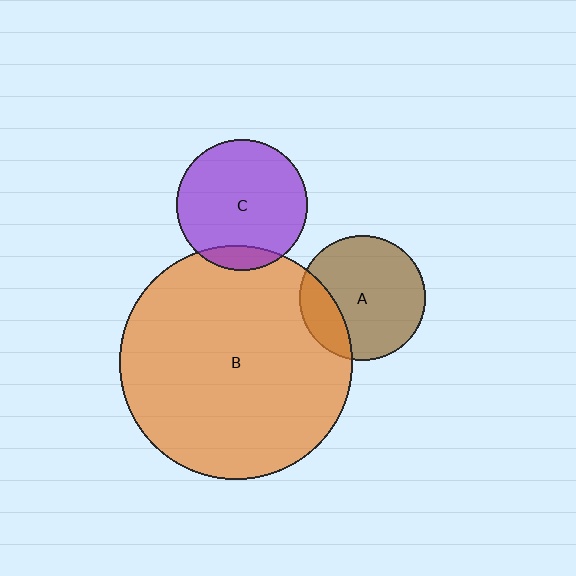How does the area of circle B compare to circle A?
Approximately 3.5 times.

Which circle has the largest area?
Circle B (orange).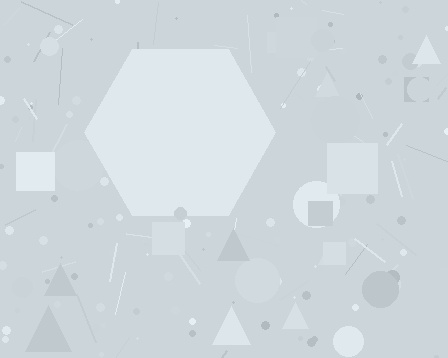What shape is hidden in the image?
A hexagon is hidden in the image.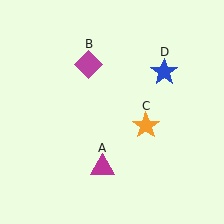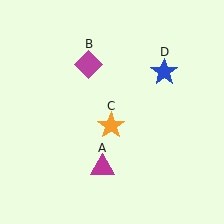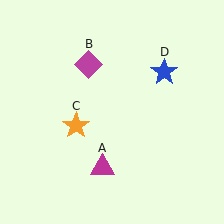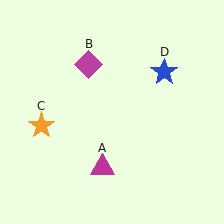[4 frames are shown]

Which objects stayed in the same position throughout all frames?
Magenta triangle (object A) and magenta diamond (object B) and blue star (object D) remained stationary.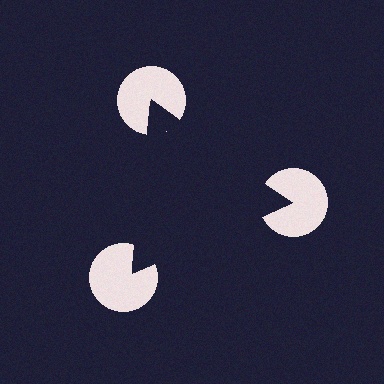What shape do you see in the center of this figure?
An illusory triangle — its edges are inferred from the aligned wedge cuts in the pac-man discs, not physically drawn.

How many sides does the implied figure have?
3 sides.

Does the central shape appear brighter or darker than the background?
It typically appears slightly darker than the background, even though no actual brightness change is drawn.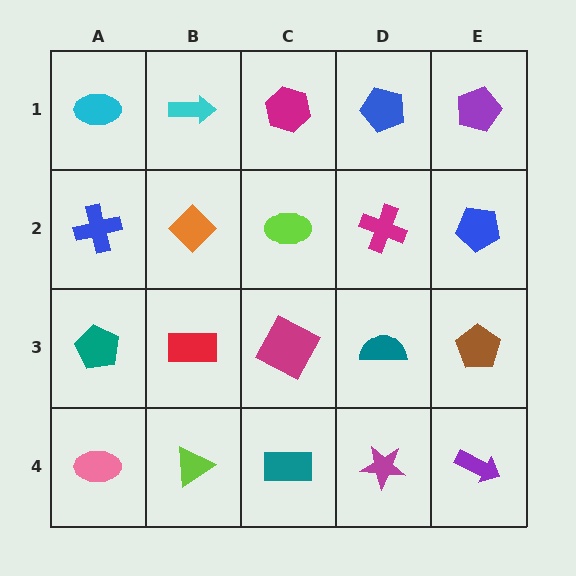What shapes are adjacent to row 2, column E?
A purple pentagon (row 1, column E), a brown pentagon (row 3, column E), a magenta cross (row 2, column D).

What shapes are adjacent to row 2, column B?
A cyan arrow (row 1, column B), a red rectangle (row 3, column B), a blue cross (row 2, column A), a lime ellipse (row 2, column C).